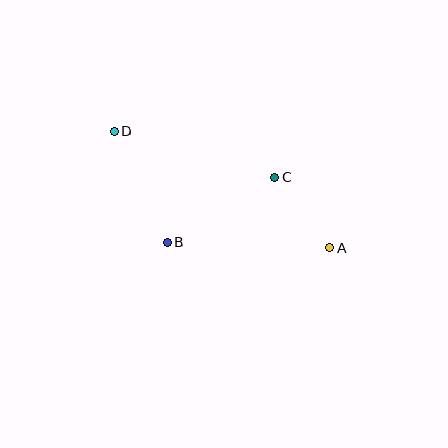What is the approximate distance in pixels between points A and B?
The distance between A and B is approximately 163 pixels.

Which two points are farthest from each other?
Points A and D are farthest from each other.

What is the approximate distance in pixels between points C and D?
The distance between C and D is approximately 167 pixels.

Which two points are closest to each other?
Points A and C are closest to each other.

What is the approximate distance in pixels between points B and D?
The distance between B and D is approximately 123 pixels.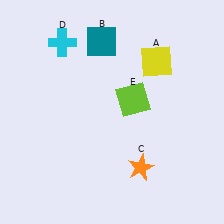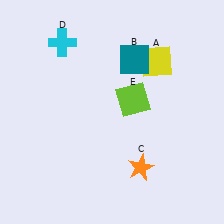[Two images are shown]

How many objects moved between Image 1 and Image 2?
1 object moved between the two images.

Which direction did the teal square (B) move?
The teal square (B) moved right.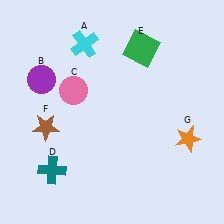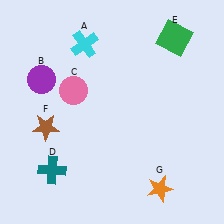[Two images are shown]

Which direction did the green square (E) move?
The green square (E) moved right.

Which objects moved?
The objects that moved are: the green square (E), the orange star (G).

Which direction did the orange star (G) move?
The orange star (G) moved down.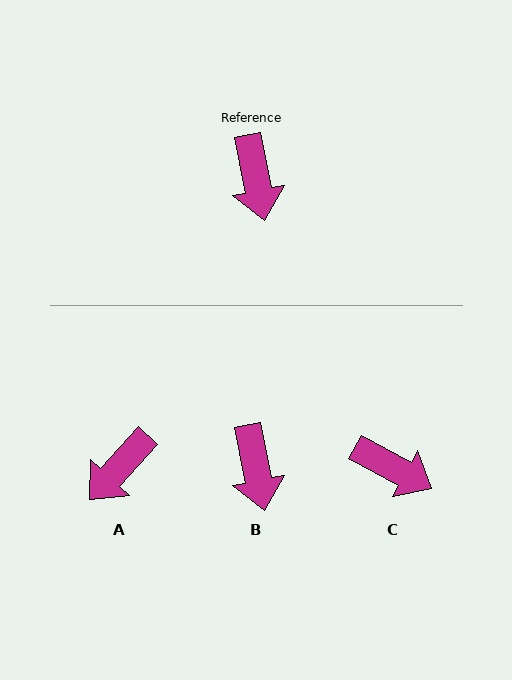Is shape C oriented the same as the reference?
No, it is off by about 50 degrees.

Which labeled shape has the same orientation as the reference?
B.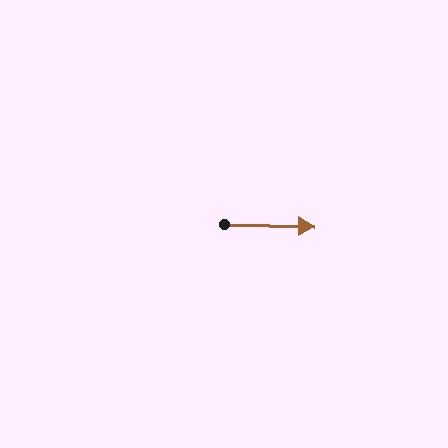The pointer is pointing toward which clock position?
Roughly 3 o'clock.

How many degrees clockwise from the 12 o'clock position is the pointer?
Approximately 92 degrees.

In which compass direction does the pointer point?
East.